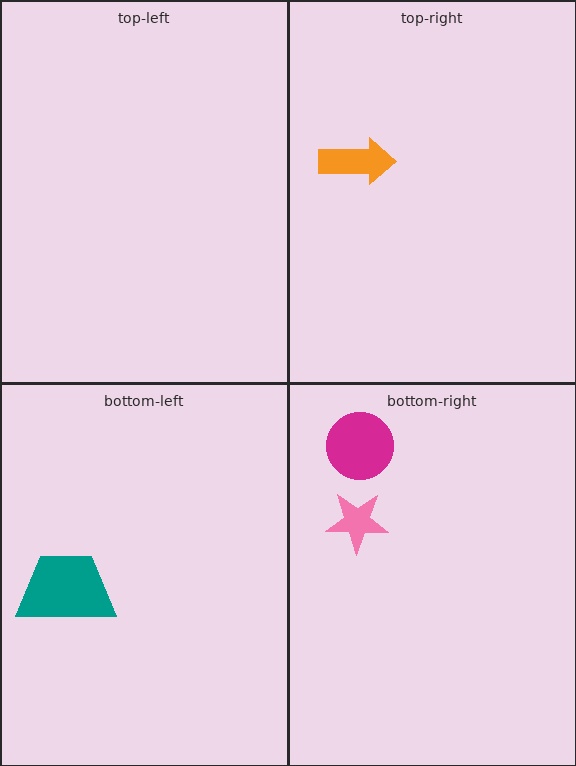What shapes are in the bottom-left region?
The teal trapezoid.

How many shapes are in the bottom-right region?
2.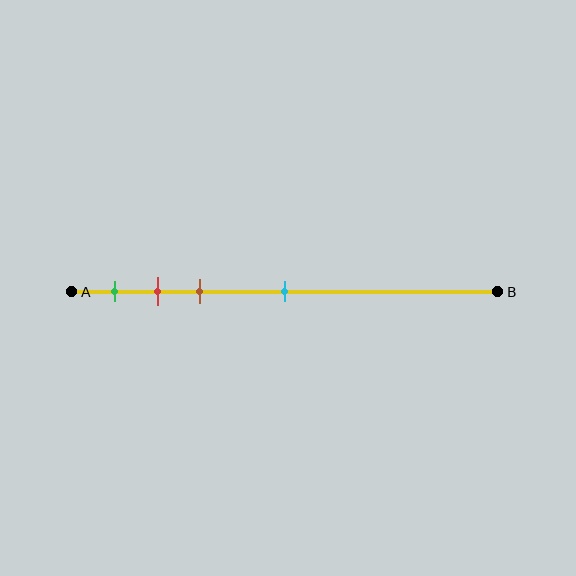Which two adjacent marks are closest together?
The red and brown marks are the closest adjacent pair.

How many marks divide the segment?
There are 4 marks dividing the segment.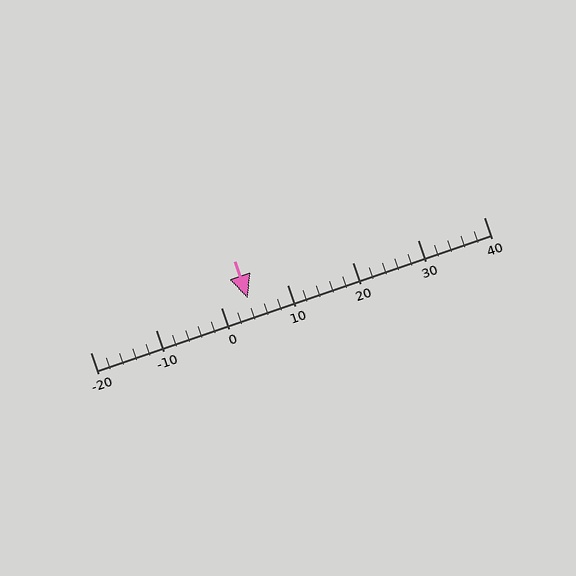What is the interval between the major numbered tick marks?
The major tick marks are spaced 10 units apart.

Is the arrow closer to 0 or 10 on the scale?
The arrow is closer to 0.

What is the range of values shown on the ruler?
The ruler shows values from -20 to 40.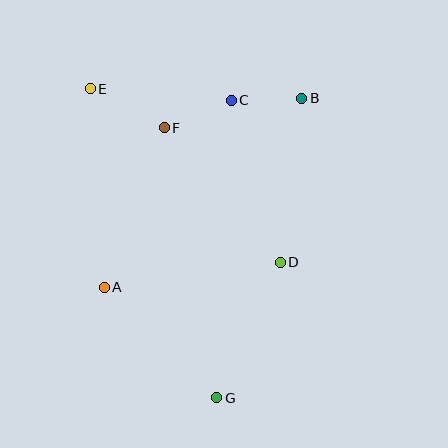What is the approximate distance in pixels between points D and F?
The distance between D and F is approximately 178 pixels.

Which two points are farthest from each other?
Points E and G are farthest from each other.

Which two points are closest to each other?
Points B and C are closest to each other.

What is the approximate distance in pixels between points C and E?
The distance between C and E is approximately 141 pixels.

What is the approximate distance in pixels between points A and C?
The distance between A and C is approximately 226 pixels.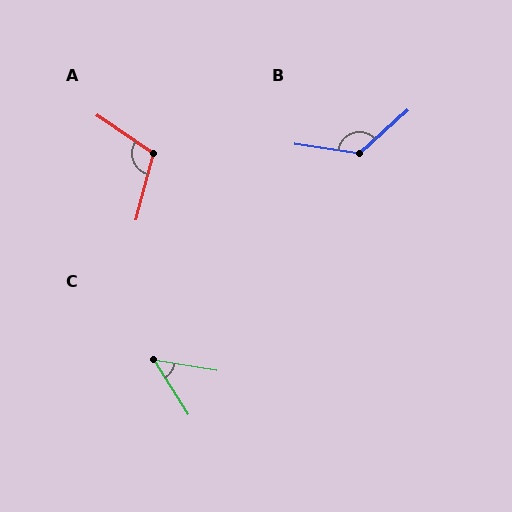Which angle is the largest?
B, at approximately 129 degrees.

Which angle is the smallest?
C, at approximately 48 degrees.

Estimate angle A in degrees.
Approximately 109 degrees.